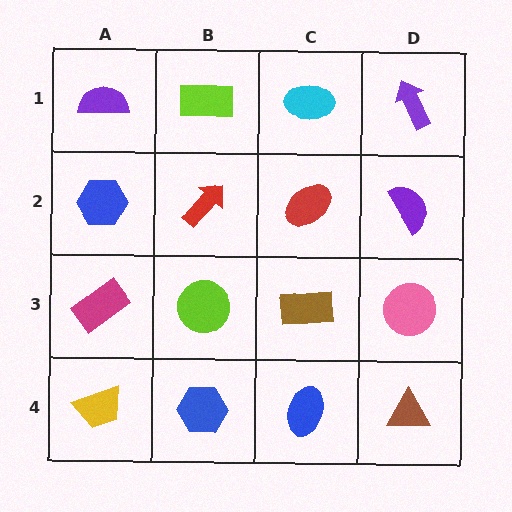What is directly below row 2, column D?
A pink circle.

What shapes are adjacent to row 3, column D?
A purple semicircle (row 2, column D), a brown triangle (row 4, column D), a brown rectangle (row 3, column C).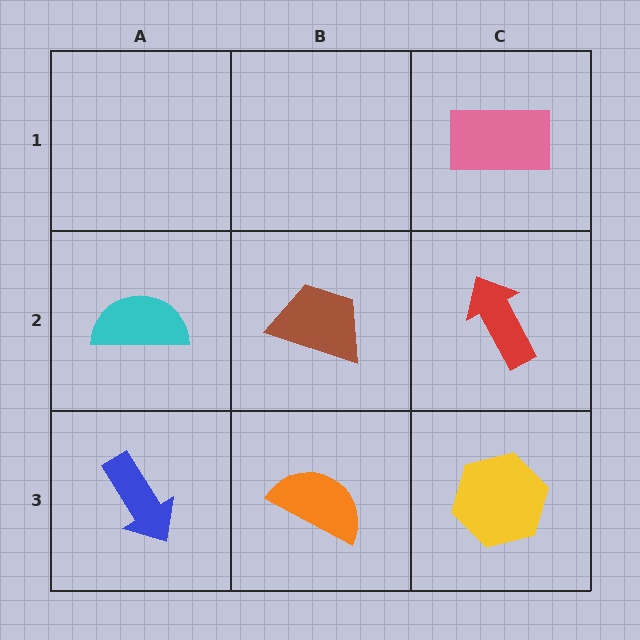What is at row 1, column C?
A pink rectangle.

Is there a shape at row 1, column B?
No, that cell is empty.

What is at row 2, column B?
A brown trapezoid.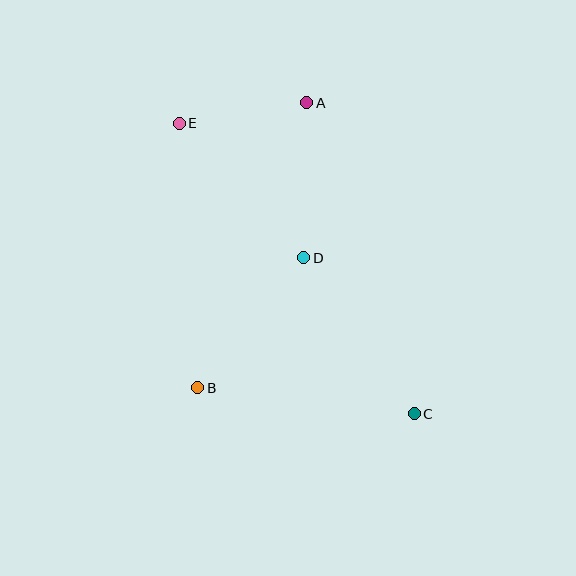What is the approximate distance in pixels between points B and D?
The distance between B and D is approximately 168 pixels.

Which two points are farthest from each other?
Points C and E are farthest from each other.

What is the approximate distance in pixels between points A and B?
The distance between A and B is approximately 305 pixels.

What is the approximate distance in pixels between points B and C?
The distance between B and C is approximately 218 pixels.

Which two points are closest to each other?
Points A and E are closest to each other.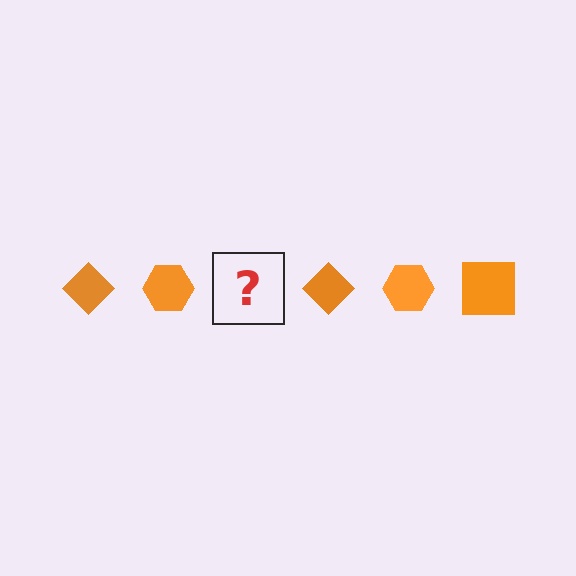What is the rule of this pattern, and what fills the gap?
The rule is that the pattern cycles through diamond, hexagon, square shapes in orange. The gap should be filled with an orange square.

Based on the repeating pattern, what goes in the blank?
The blank should be an orange square.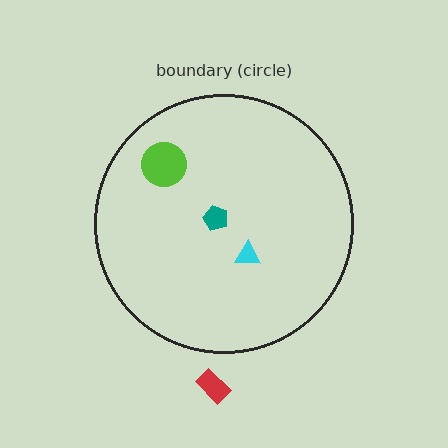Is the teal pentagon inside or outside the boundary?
Inside.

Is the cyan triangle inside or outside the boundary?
Inside.